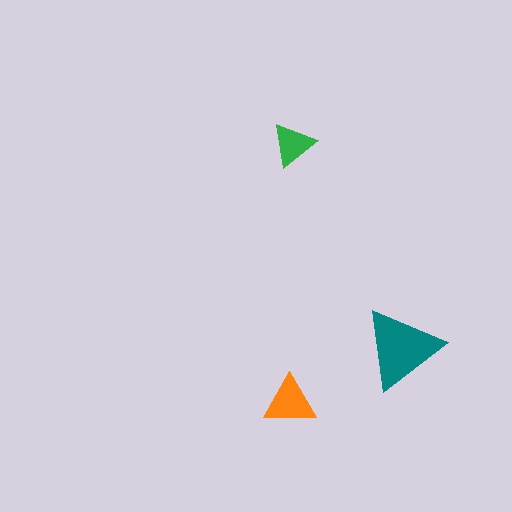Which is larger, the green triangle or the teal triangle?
The teal one.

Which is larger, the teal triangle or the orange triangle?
The teal one.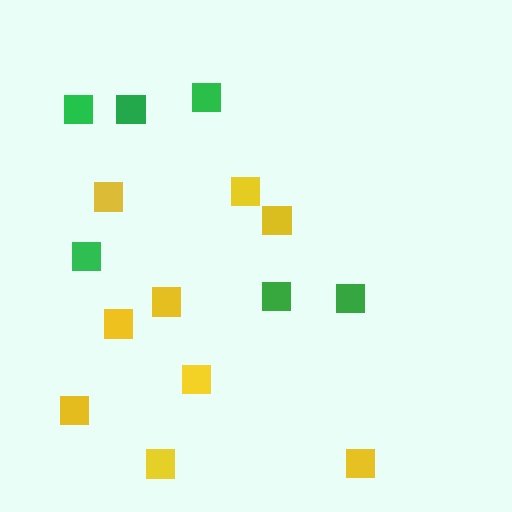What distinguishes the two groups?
There are 2 groups: one group of green squares (6) and one group of yellow squares (9).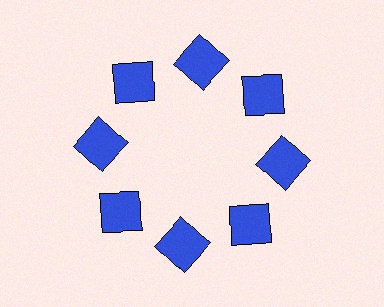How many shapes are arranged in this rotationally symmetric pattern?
There are 8 shapes, arranged in 8 groups of 1.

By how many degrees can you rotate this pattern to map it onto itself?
The pattern maps onto itself every 45 degrees of rotation.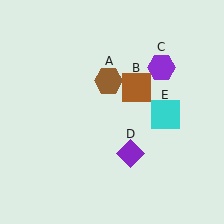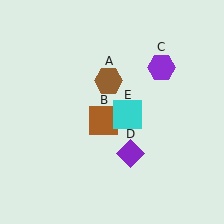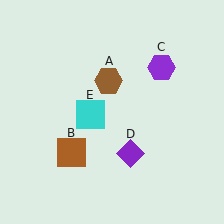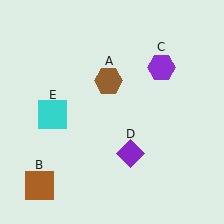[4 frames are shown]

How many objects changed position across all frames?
2 objects changed position: brown square (object B), cyan square (object E).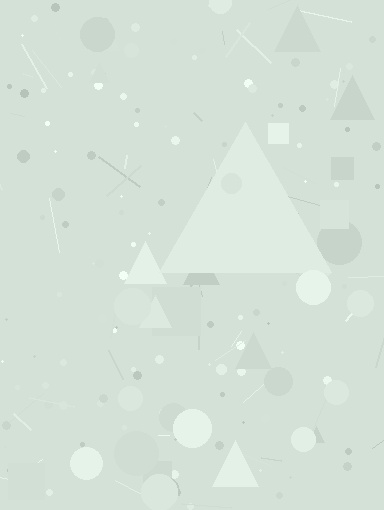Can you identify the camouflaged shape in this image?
The camouflaged shape is a triangle.